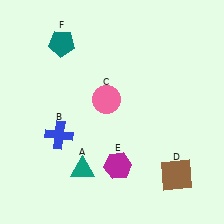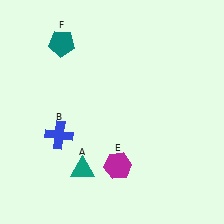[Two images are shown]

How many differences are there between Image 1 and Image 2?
There are 2 differences between the two images.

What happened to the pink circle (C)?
The pink circle (C) was removed in Image 2. It was in the top-left area of Image 1.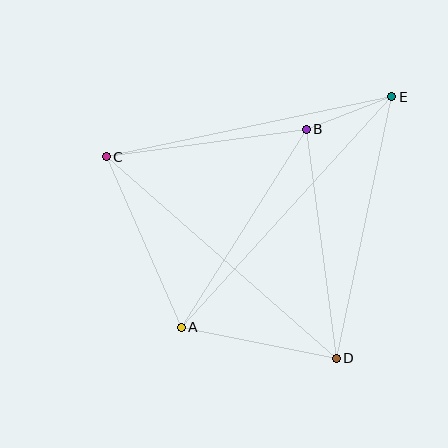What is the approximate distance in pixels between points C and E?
The distance between C and E is approximately 292 pixels.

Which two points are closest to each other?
Points B and E are closest to each other.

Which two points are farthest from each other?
Points A and E are farthest from each other.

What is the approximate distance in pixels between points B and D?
The distance between B and D is approximately 231 pixels.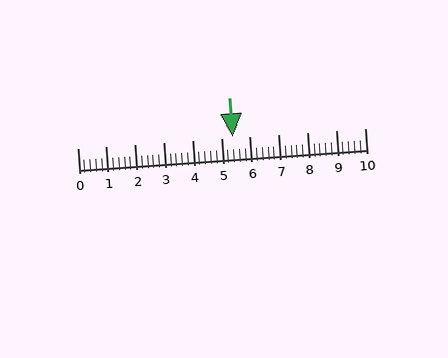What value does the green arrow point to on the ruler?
The green arrow points to approximately 5.4.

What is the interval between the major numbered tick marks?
The major tick marks are spaced 1 units apart.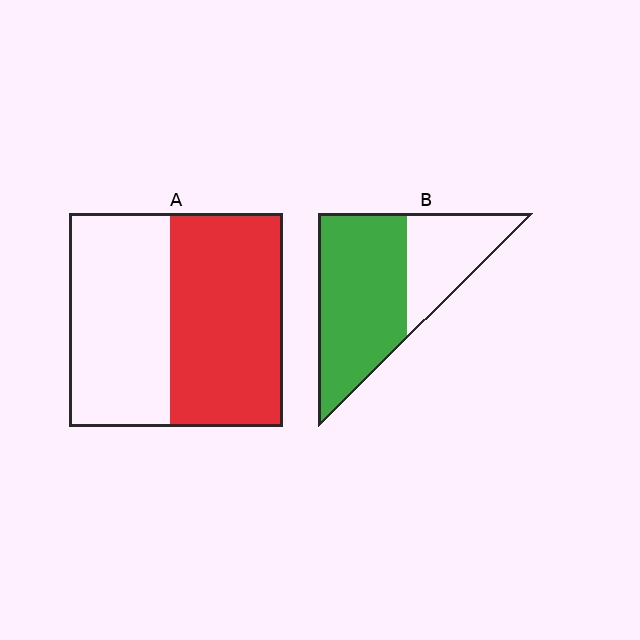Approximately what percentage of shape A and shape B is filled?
A is approximately 55% and B is approximately 65%.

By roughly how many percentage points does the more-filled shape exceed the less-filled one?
By roughly 15 percentage points (B over A).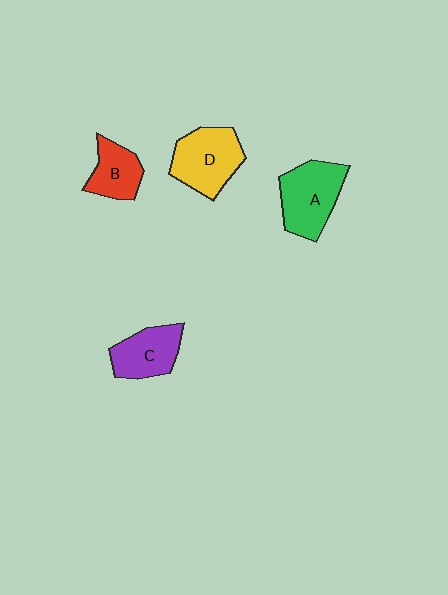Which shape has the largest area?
Shape A (green).